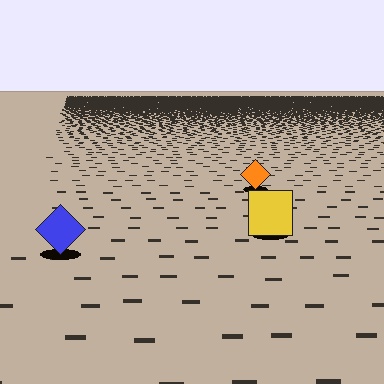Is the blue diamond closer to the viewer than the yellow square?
Yes. The blue diamond is closer — you can tell from the texture gradient: the ground texture is coarser near it.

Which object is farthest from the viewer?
The orange diamond is farthest from the viewer. It appears smaller and the ground texture around it is denser.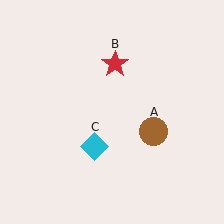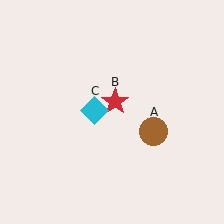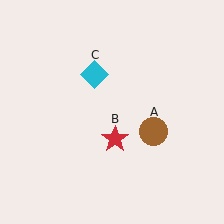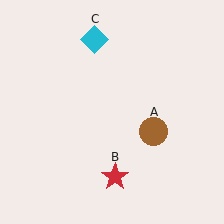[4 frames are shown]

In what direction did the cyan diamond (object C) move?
The cyan diamond (object C) moved up.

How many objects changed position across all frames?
2 objects changed position: red star (object B), cyan diamond (object C).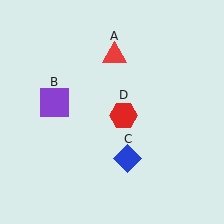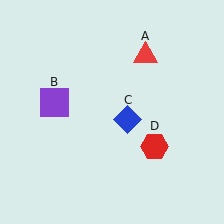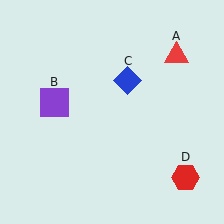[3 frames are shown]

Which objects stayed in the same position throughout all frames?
Purple square (object B) remained stationary.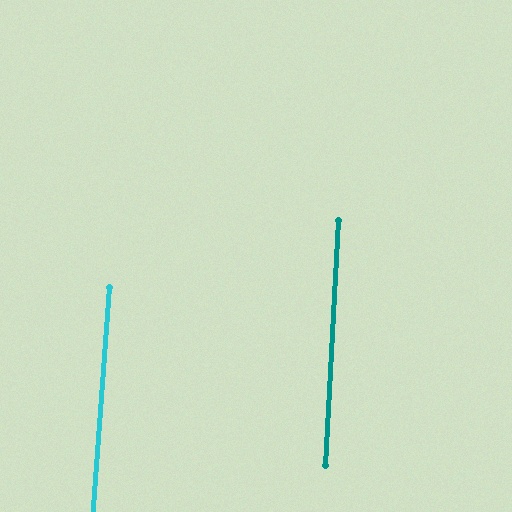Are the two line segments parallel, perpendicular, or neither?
Parallel — their directions differ by only 1.2°.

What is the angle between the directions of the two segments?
Approximately 1 degree.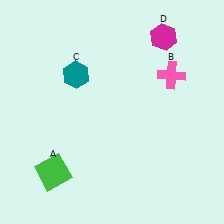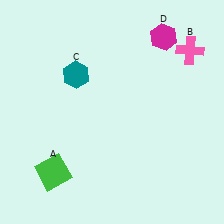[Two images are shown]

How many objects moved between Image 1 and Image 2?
1 object moved between the two images.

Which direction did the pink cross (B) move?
The pink cross (B) moved up.